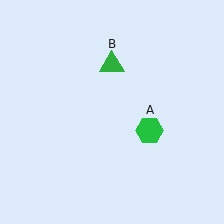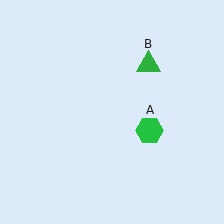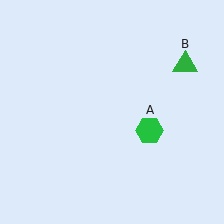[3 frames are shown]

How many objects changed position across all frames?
1 object changed position: green triangle (object B).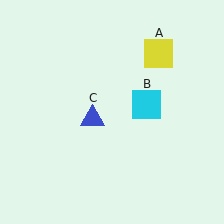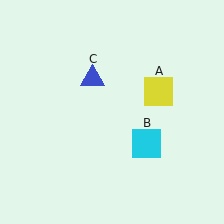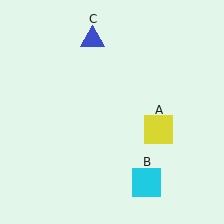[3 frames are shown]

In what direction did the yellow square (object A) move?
The yellow square (object A) moved down.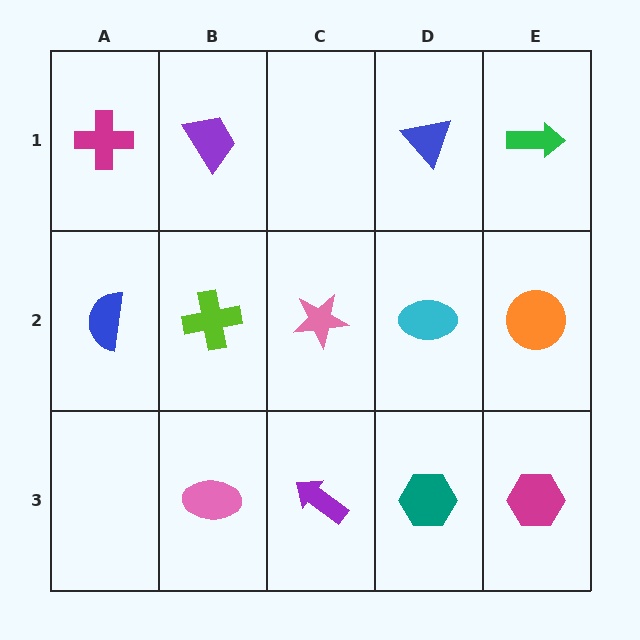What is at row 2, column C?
A pink star.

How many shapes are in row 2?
5 shapes.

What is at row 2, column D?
A cyan ellipse.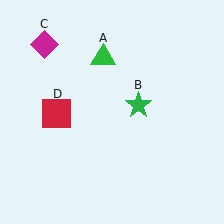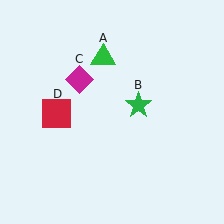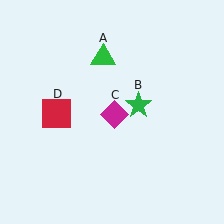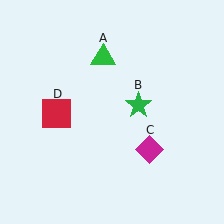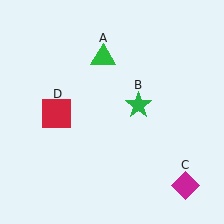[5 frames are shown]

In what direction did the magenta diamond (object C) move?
The magenta diamond (object C) moved down and to the right.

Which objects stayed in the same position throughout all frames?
Green triangle (object A) and green star (object B) and red square (object D) remained stationary.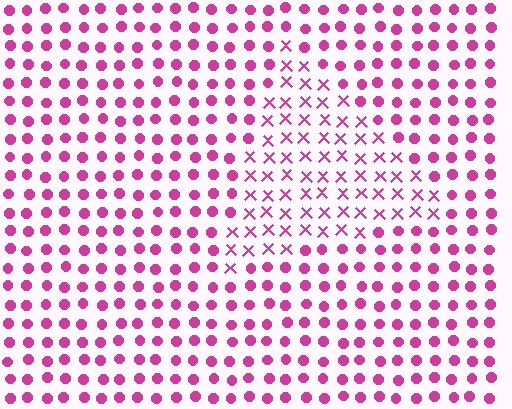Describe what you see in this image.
The image is filled with small magenta elements arranged in a uniform grid. A triangle-shaped region contains X marks, while the surrounding area contains circles. The boundary is defined purely by the change in element shape.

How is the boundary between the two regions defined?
The boundary is defined by a change in element shape: X marks inside vs. circles outside. All elements share the same color and spacing.